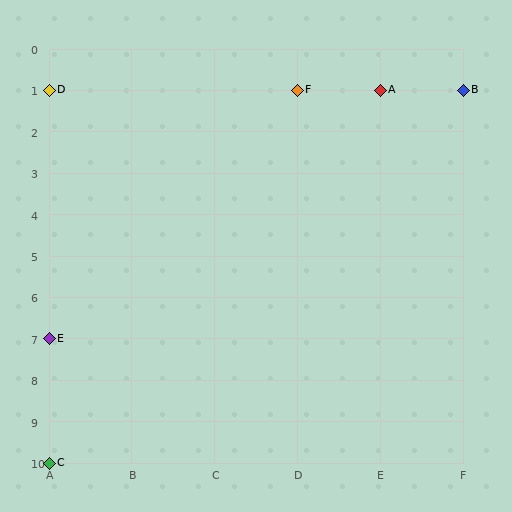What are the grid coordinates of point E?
Point E is at grid coordinates (A, 7).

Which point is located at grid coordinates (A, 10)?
Point C is at (A, 10).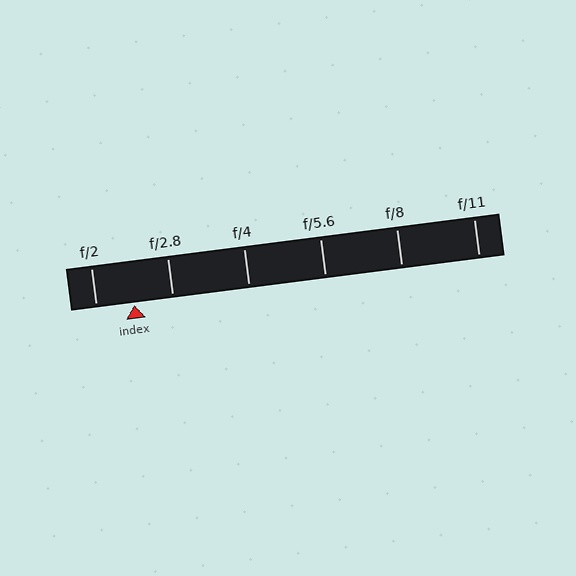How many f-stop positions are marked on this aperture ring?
There are 6 f-stop positions marked.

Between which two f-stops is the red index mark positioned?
The index mark is between f/2 and f/2.8.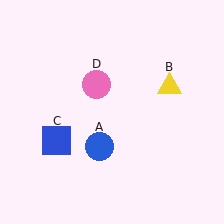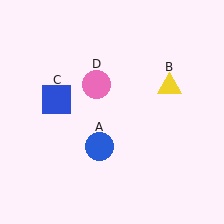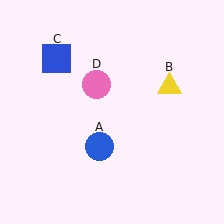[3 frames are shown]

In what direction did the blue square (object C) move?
The blue square (object C) moved up.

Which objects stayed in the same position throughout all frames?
Blue circle (object A) and yellow triangle (object B) and pink circle (object D) remained stationary.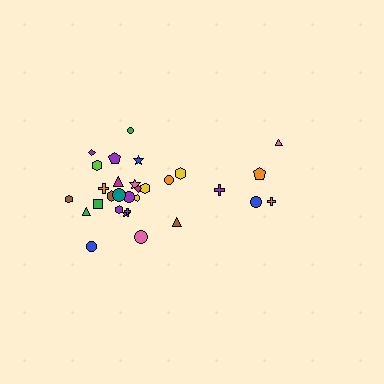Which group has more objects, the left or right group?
The left group.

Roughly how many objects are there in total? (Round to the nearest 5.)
Roughly 30 objects in total.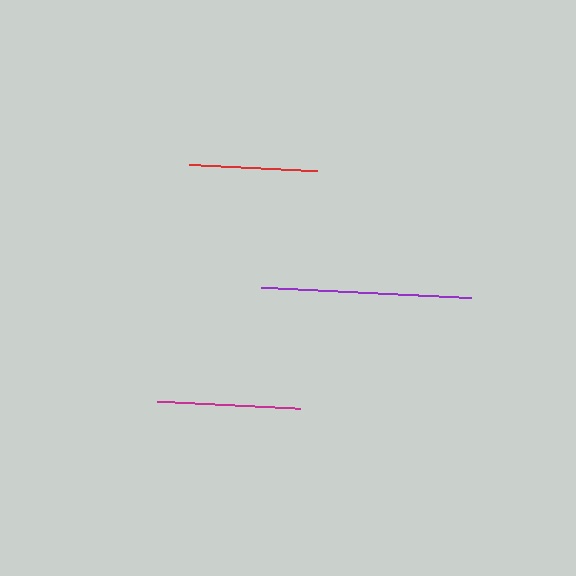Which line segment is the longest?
The purple line is the longest at approximately 211 pixels.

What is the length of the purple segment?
The purple segment is approximately 211 pixels long.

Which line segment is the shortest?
The red line is the shortest at approximately 128 pixels.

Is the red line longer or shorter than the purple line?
The purple line is longer than the red line.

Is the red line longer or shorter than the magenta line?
The magenta line is longer than the red line.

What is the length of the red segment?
The red segment is approximately 128 pixels long.